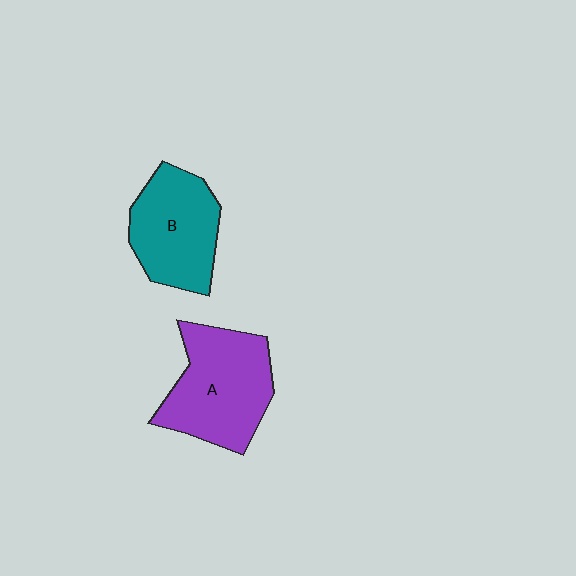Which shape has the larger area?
Shape A (purple).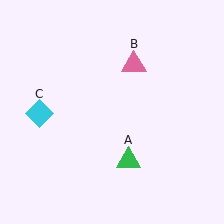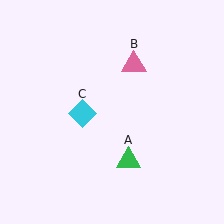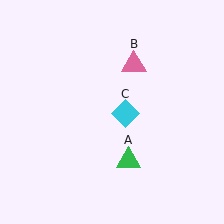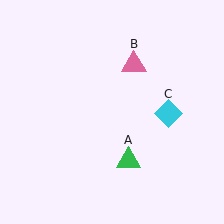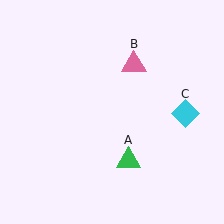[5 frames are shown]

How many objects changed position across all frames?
1 object changed position: cyan diamond (object C).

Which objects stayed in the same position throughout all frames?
Green triangle (object A) and pink triangle (object B) remained stationary.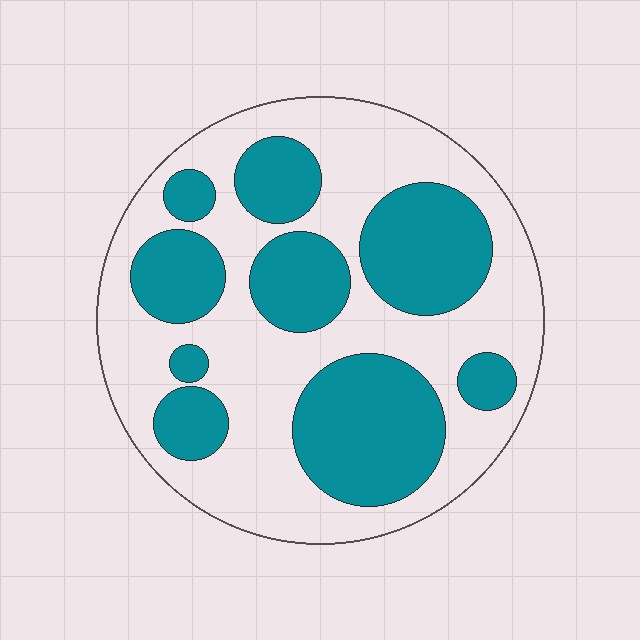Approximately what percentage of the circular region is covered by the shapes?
Approximately 40%.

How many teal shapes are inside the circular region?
9.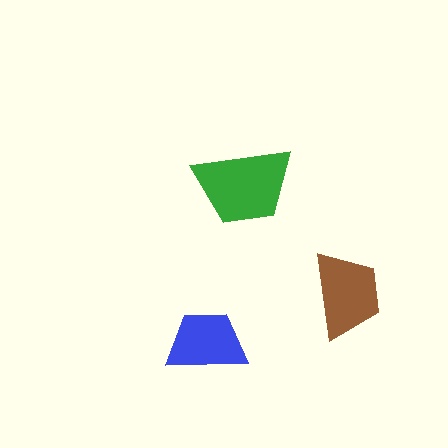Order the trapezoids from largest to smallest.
the green one, the brown one, the blue one.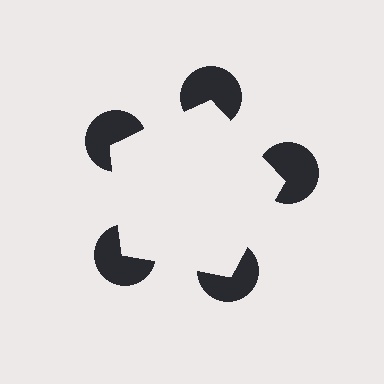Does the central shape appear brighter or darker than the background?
It typically appears slightly brighter than the background, even though no actual brightness change is drawn.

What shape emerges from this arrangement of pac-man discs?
An illusory pentagon — its edges are inferred from the aligned wedge cuts in the pac-man discs, not physically drawn.